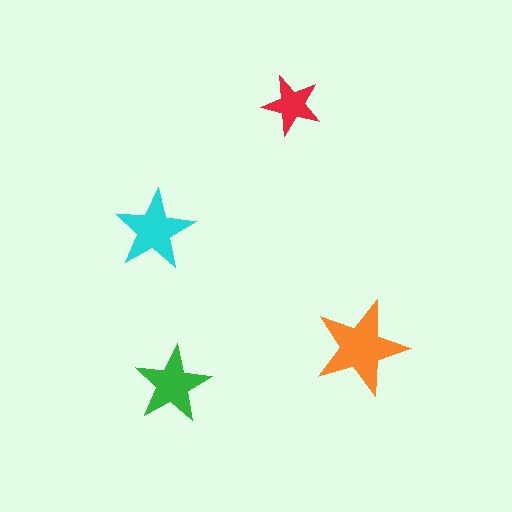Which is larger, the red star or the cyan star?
The cyan one.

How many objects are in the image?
There are 4 objects in the image.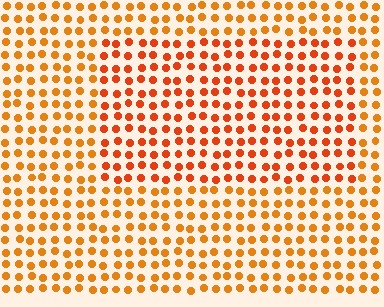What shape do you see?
I see a rectangle.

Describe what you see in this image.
The image is filled with small orange elements in a uniform arrangement. A rectangle-shaped region is visible where the elements are tinted to a slightly different hue, forming a subtle color boundary.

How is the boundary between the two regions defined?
The boundary is defined purely by a slight shift in hue (about 20 degrees). Spacing, size, and orientation are identical on both sides.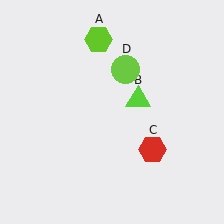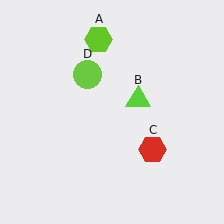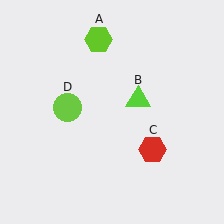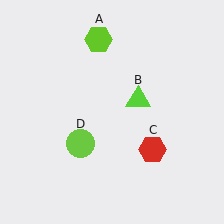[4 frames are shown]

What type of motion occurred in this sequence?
The lime circle (object D) rotated counterclockwise around the center of the scene.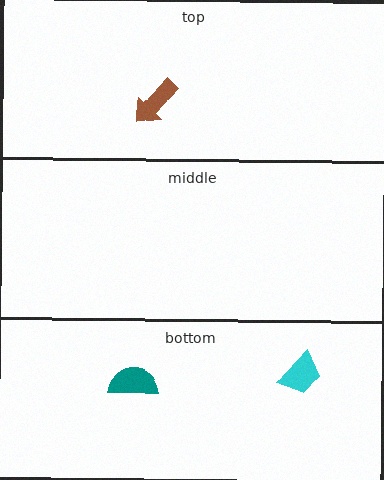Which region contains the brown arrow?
The top region.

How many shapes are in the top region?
1.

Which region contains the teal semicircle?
The bottom region.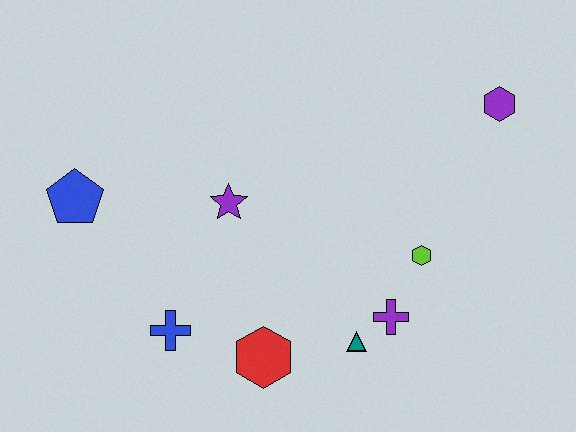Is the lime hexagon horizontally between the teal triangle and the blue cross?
No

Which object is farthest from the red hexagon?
The purple hexagon is farthest from the red hexagon.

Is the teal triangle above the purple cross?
No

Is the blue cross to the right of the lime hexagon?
No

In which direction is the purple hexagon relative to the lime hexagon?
The purple hexagon is above the lime hexagon.